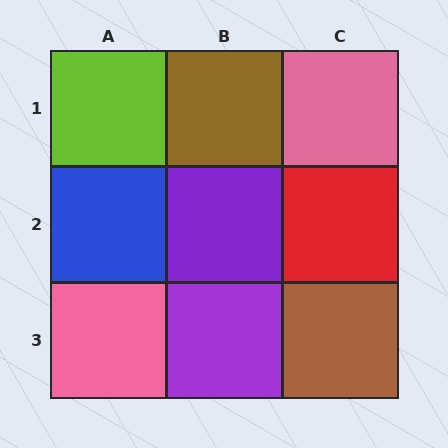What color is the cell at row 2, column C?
Red.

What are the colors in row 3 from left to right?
Pink, purple, brown.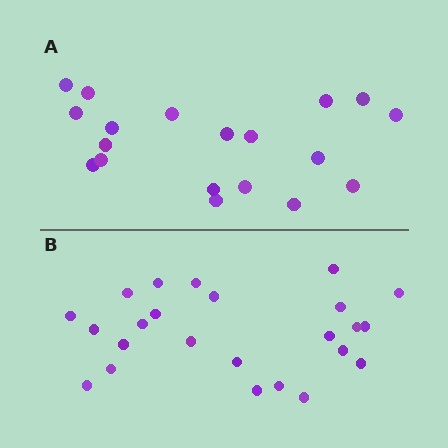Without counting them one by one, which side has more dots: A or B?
Region B (the bottom region) has more dots.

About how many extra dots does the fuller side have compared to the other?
Region B has about 5 more dots than region A.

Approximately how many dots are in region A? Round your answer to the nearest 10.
About 20 dots. (The exact count is 19, which rounds to 20.)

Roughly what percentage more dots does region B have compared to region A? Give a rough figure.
About 25% more.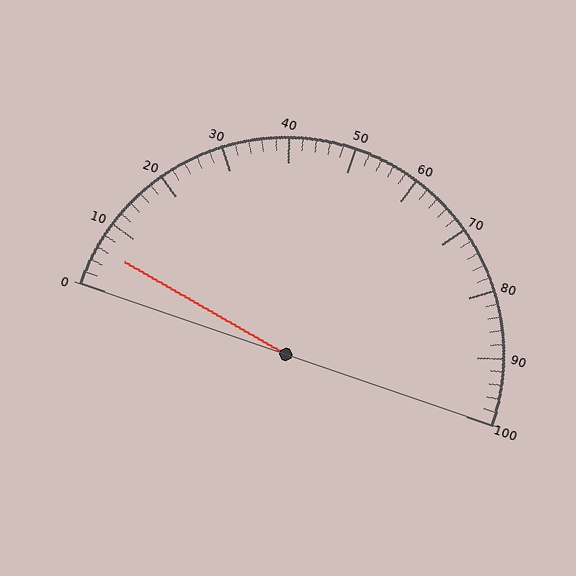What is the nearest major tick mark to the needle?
The nearest major tick mark is 10.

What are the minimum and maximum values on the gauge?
The gauge ranges from 0 to 100.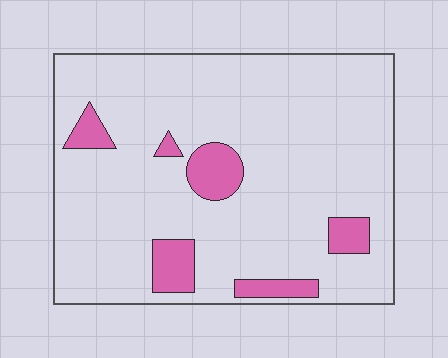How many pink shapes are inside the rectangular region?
6.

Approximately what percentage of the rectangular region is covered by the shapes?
Approximately 10%.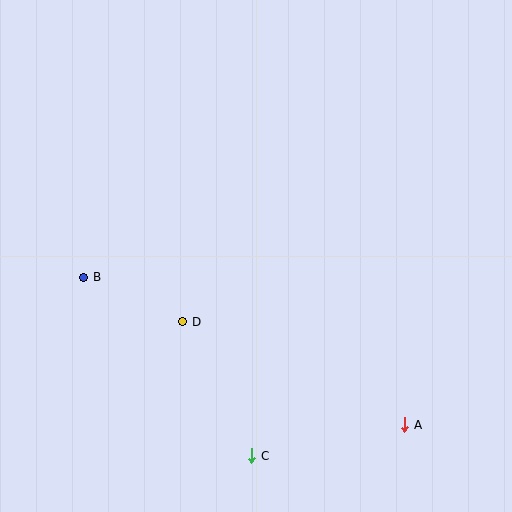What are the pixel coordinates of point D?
Point D is at (183, 322).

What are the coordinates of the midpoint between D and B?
The midpoint between D and B is at (133, 299).